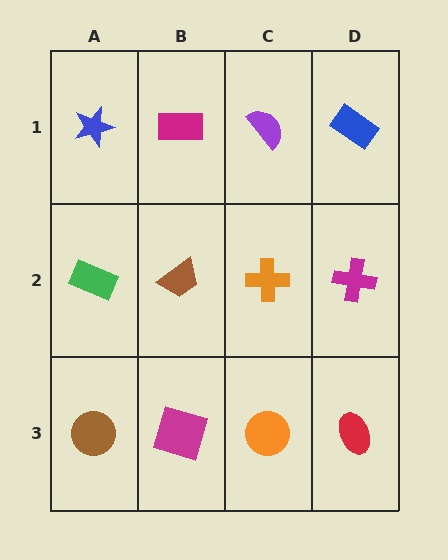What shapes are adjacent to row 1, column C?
An orange cross (row 2, column C), a magenta rectangle (row 1, column B), a blue rectangle (row 1, column D).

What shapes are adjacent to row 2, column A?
A blue star (row 1, column A), a brown circle (row 3, column A), a brown trapezoid (row 2, column B).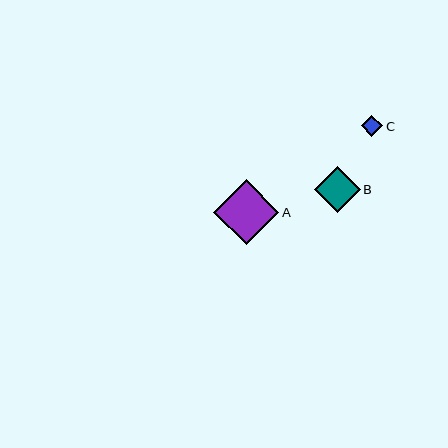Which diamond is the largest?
Diamond A is the largest with a size of approximately 65 pixels.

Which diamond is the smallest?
Diamond C is the smallest with a size of approximately 21 pixels.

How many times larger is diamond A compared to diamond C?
Diamond A is approximately 3.0 times the size of diamond C.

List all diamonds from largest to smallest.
From largest to smallest: A, B, C.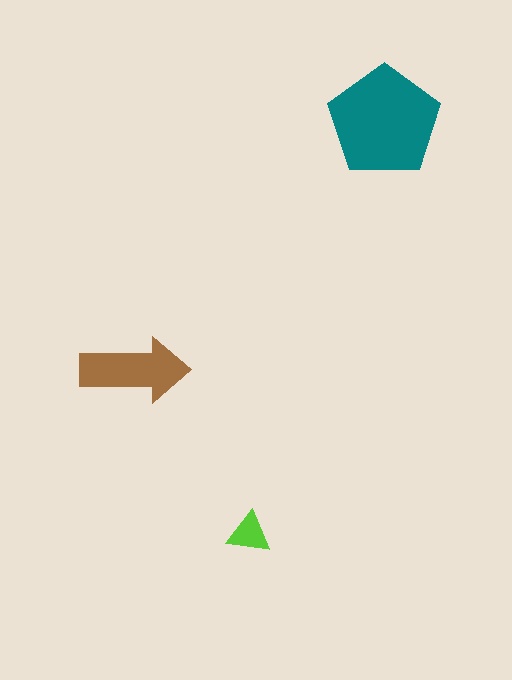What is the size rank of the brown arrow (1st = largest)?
2nd.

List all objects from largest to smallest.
The teal pentagon, the brown arrow, the lime triangle.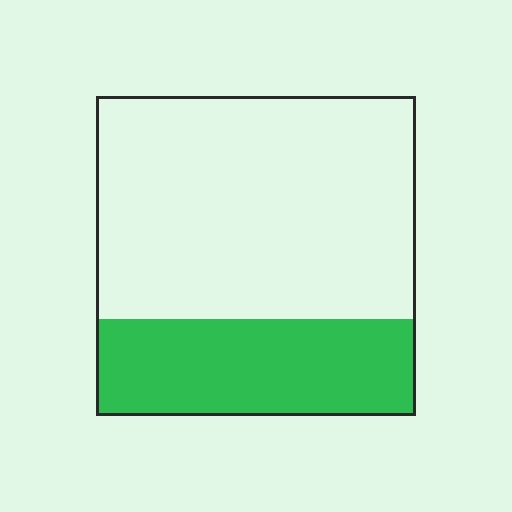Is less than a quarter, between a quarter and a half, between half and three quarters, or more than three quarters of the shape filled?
Between a quarter and a half.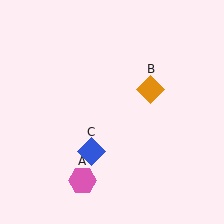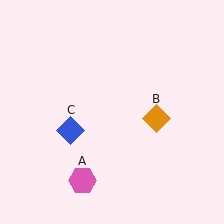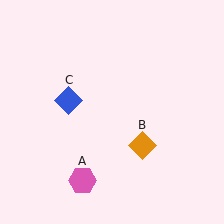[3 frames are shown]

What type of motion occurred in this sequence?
The orange diamond (object B), blue diamond (object C) rotated clockwise around the center of the scene.